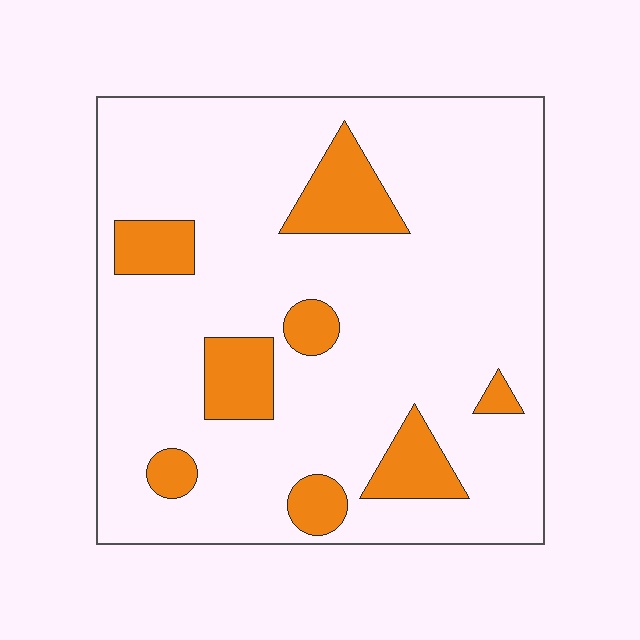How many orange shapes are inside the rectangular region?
8.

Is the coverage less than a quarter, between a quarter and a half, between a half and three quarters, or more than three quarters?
Less than a quarter.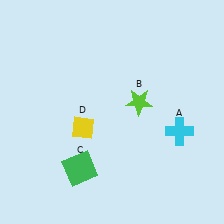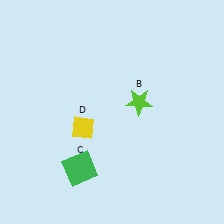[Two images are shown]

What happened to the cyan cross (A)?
The cyan cross (A) was removed in Image 2. It was in the bottom-right area of Image 1.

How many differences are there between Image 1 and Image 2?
There is 1 difference between the two images.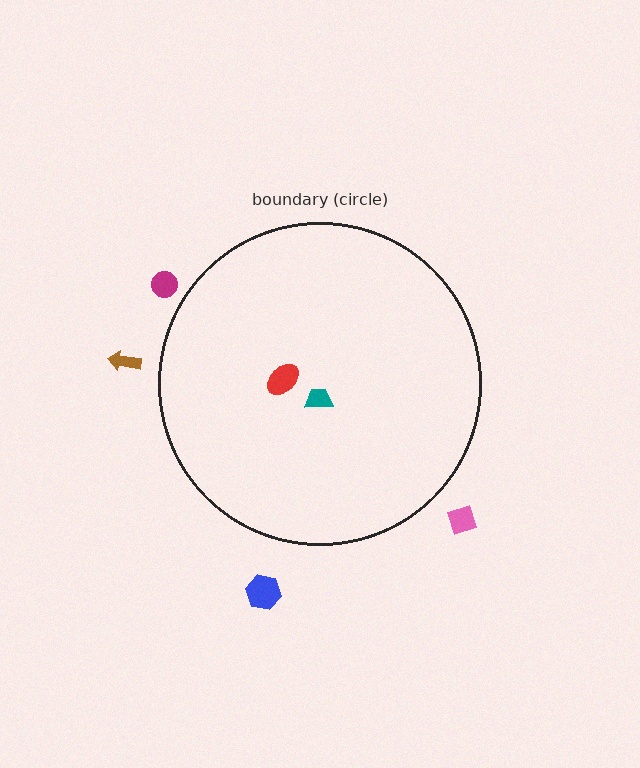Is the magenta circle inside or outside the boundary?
Outside.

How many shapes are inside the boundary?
2 inside, 4 outside.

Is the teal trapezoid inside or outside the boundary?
Inside.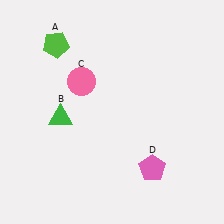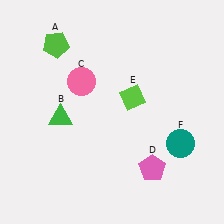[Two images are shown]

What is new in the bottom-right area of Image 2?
A teal circle (F) was added in the bottom-right area of Image 2.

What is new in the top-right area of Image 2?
A lime diamond (E) was added in the top-right area of Image 2.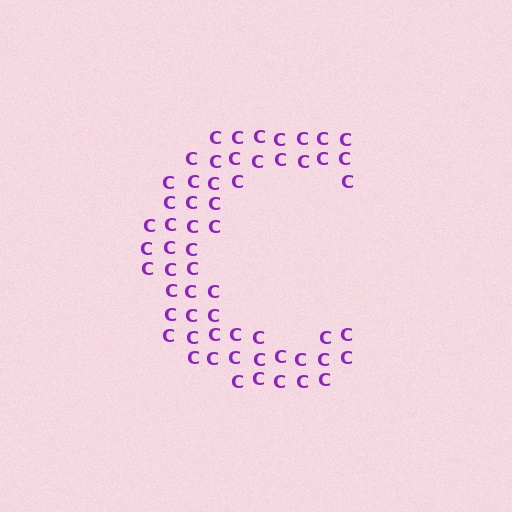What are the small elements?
The small elements are letter C's.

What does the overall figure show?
The overall figure shows the letter C.